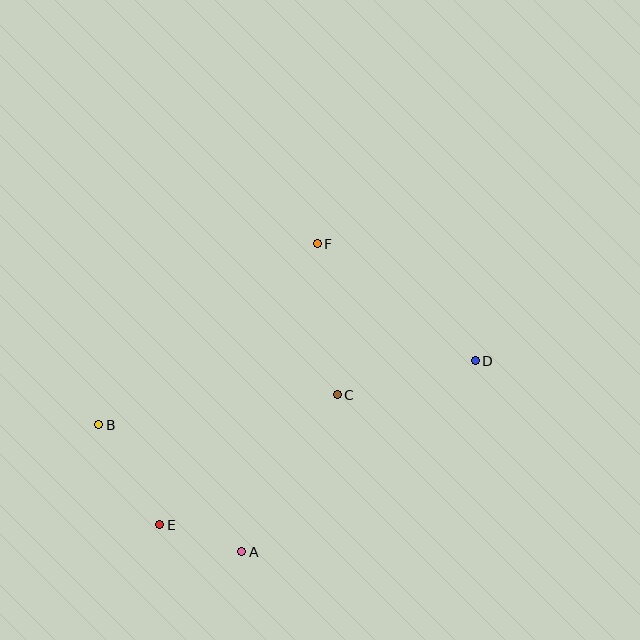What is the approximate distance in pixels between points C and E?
The distance between C and E is approximately 220 pixels.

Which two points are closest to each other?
Points A and E are closest to each other.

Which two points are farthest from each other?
Points B and D are farthest from each other.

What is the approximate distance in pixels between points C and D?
The distance between C and D is approximately 142 pixels.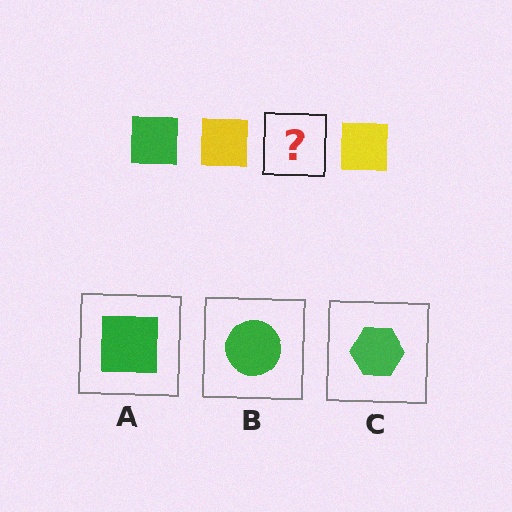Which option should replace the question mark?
Option A.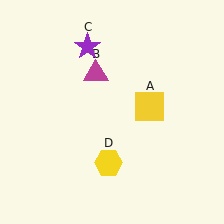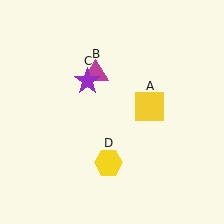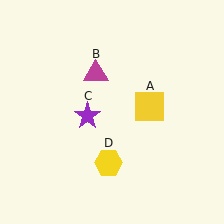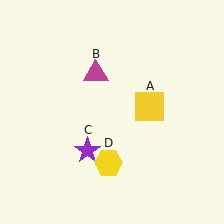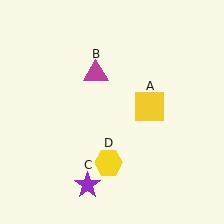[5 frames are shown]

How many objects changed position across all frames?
1 object changed position: purple star (object C).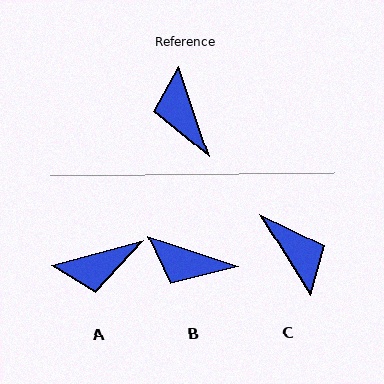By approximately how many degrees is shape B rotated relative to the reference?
Approximately 54 degrees counter-clockwise.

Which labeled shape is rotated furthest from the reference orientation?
C, about 166 degrees away.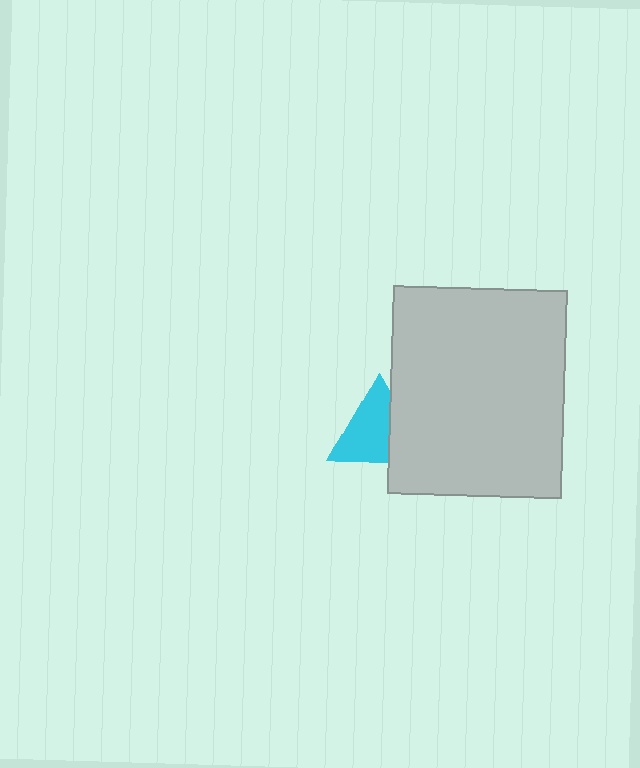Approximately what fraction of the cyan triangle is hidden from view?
Roughly 33% of the cyan triangle is hidden behind the light gray rectangle.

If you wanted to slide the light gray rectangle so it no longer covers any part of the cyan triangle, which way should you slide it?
Slide it right — that is the most direct way to separate the two shapes.